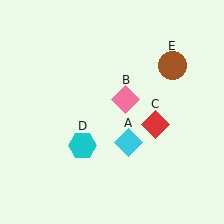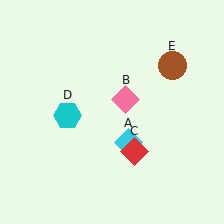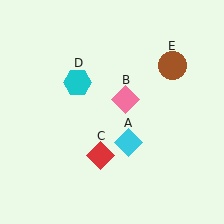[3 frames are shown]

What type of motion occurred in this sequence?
The red diamond (object C), cyan hexagon (object D) rotated clockwise around the center of the scene.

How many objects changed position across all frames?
2 objects changed position: red diamond (object C), cyan hexagon (object D).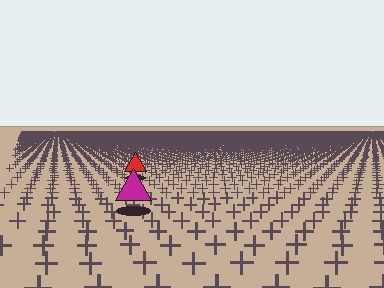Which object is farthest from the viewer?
The red triangle is farthest from the viewer. It appears smaller and the ground texture around it is denser.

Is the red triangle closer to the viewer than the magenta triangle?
No. The magenta triangle is closer — you can tell from the texture gradient: the ground texture is coarser near it.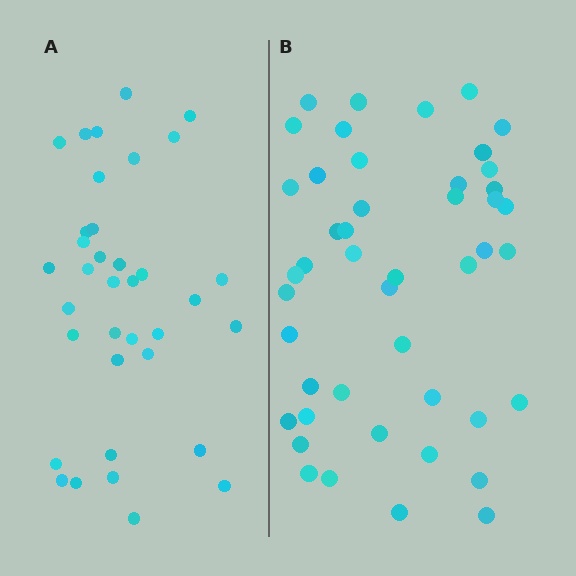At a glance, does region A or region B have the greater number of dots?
Region B (the right region) has more dots.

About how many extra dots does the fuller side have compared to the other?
Region B has roughly 10 or so more dots than region A.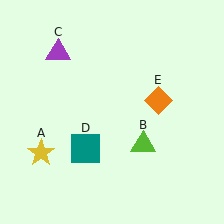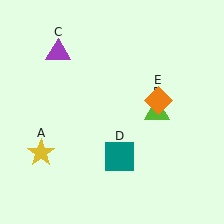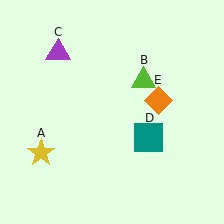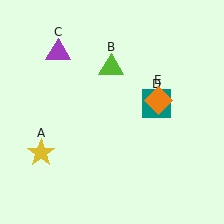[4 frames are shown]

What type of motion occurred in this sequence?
The lime triangle (object B), teal square (object D) rotated counterclockwise around the center of the scene.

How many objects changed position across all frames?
2 objects changed position: lime triangle (object B), teal square (object D).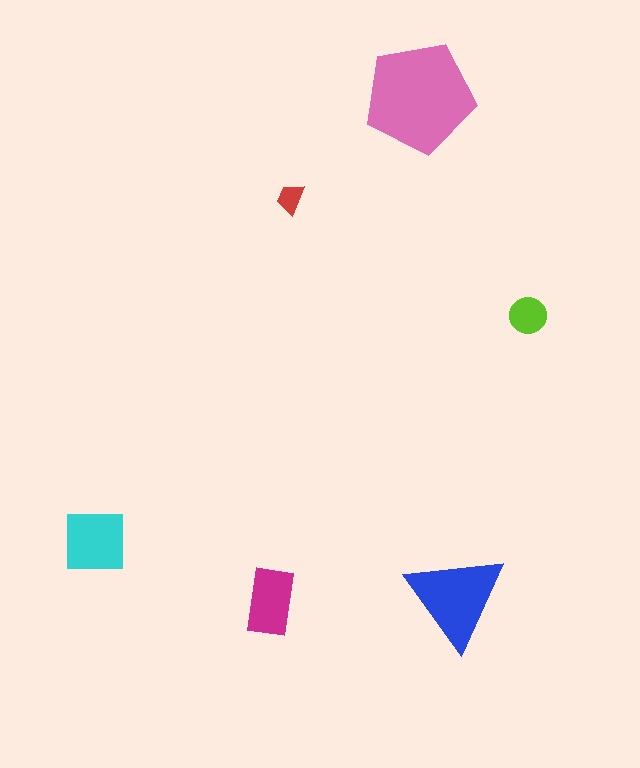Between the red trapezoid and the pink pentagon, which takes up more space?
The pink pentagon.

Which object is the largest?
The pink pentagon.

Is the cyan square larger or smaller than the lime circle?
Larger.